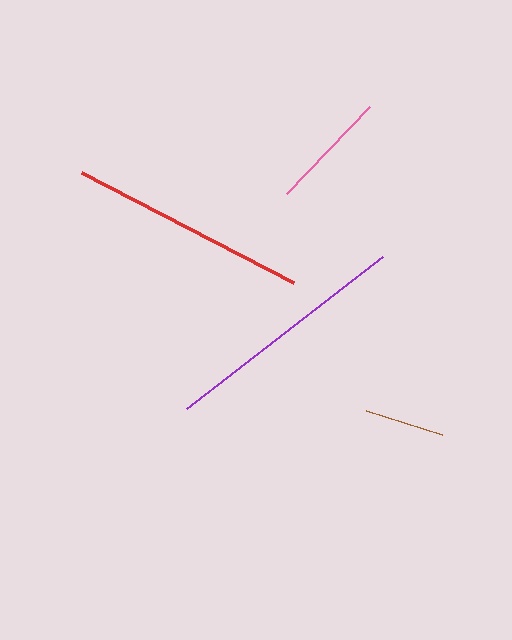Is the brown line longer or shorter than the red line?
The red line is longer than the brown line.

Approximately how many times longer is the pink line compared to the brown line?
The pink line is approximately 1.5 times the length of the brown line.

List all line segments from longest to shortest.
From longest to shortest: purple, red, pink, brown.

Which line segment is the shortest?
The brown line is the shortest at approximately 80 pixels.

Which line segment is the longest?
The purple line is the longest at approximately 248 pixels.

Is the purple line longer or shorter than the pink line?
The purple line is longer than the pink line.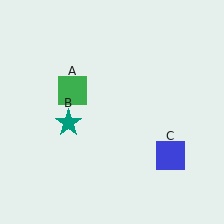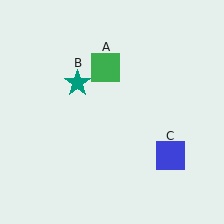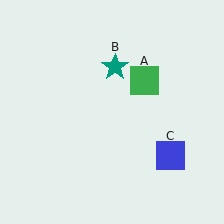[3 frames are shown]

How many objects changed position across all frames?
2 objects changed position: green square (object A), teal star (object B).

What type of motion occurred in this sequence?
The green square (object A), teal star (object B) rotated clockwise around the center of the scene.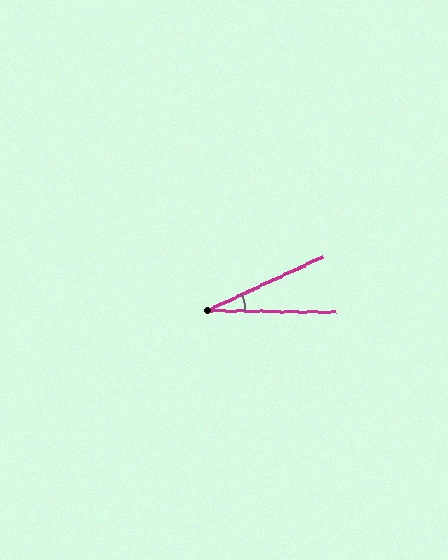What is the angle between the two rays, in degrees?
Approximately 26 degrees.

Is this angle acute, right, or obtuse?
It is acute.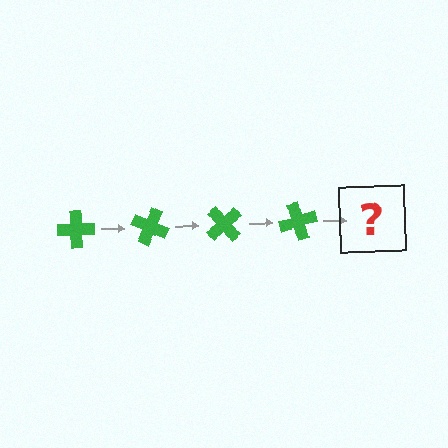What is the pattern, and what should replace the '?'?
The pattern is that the cross rotates 25 degrees each step. The '?' should be a green cross rotated 100 degrees.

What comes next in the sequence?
The next element should be a green cross rotated 100 degrees.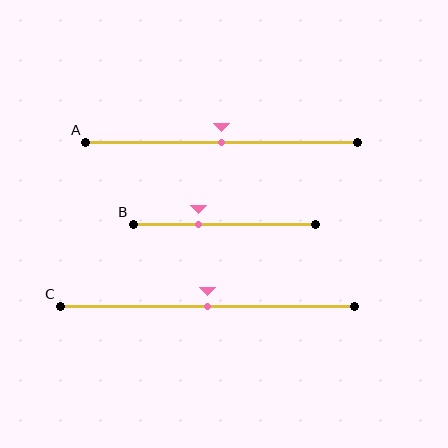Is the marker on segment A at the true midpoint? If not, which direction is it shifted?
Yes, the marker on segment A is at the true midpoint.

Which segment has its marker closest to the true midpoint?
Segment A has its marker closest to the true midpoint.